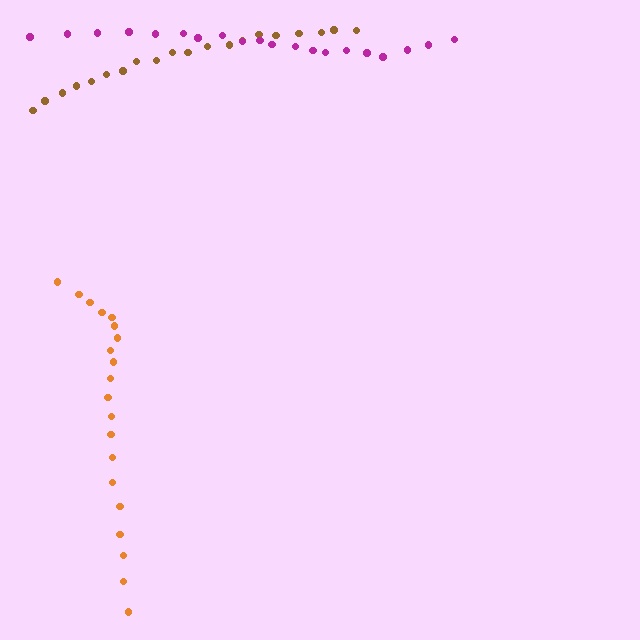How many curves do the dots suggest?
There are 3 distinct paths.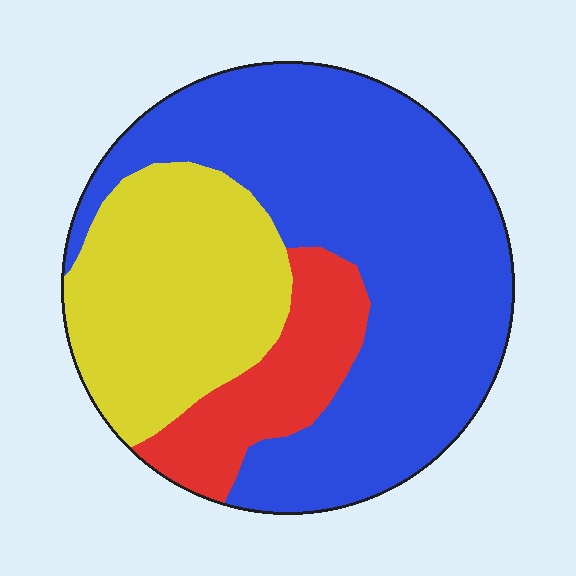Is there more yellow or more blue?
Blue.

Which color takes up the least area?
Red, at roughly 15%.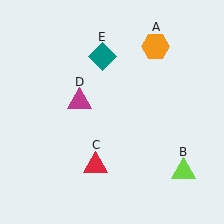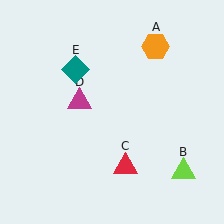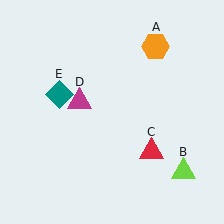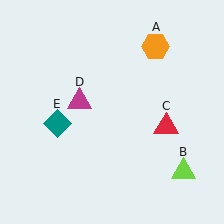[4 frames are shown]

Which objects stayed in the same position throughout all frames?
Orange hexagon (object A) and lime triangle (object B) and magenta triangle (object D) remained stationary.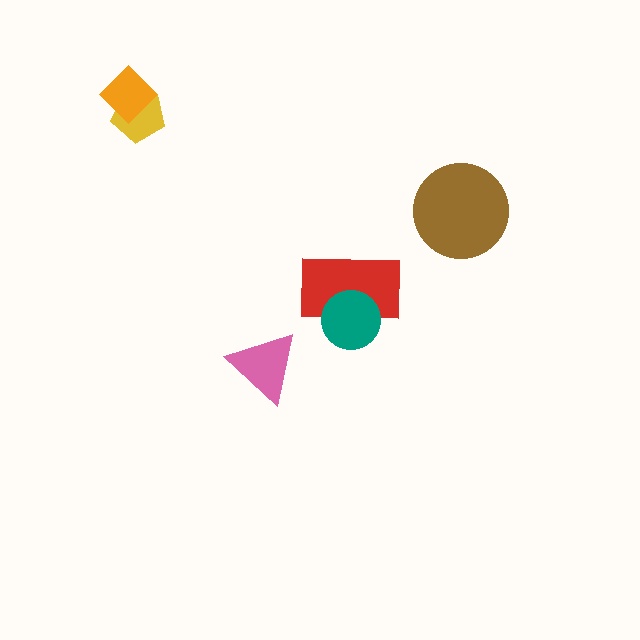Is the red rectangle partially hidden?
Yes, it is partially covered by another shape.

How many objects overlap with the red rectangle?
1 object overlaps with the red rectangle.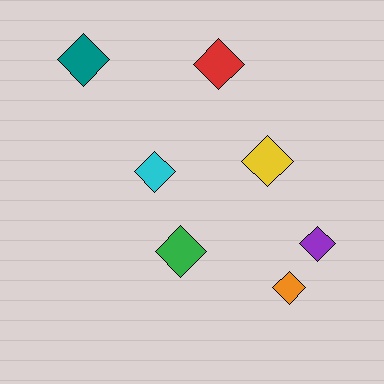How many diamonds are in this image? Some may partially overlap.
There are 7 diamonds.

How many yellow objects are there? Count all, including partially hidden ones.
There is 1 yellow object.